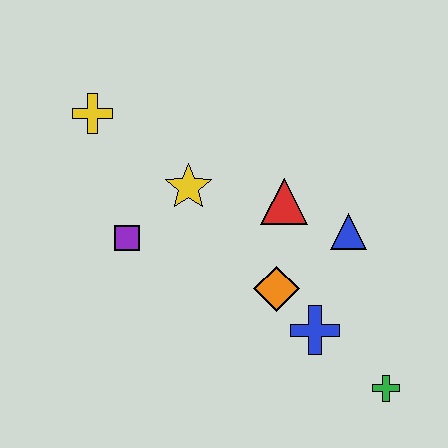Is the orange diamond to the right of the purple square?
Yes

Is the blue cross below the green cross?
No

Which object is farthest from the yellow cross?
The green cross is farthest from the yellow cross.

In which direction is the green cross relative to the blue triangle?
The green cross is below the blue triangle.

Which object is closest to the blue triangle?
The red triangle is closest to the blue triangle.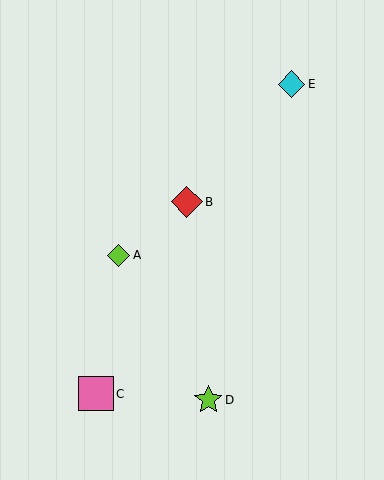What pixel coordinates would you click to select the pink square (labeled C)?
Click at (96, 394) to select the pink square C.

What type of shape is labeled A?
Shape A is a lime diamond.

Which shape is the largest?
The pink square (labeled C) is the largest.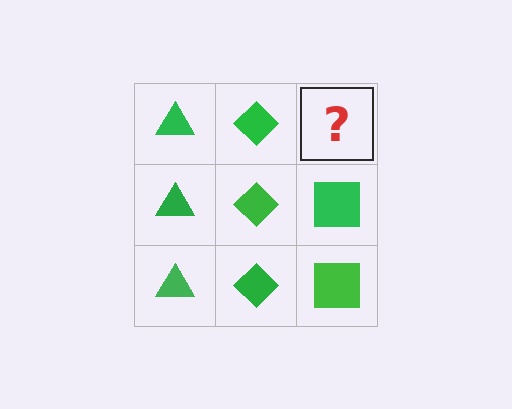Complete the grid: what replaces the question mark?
The question mark should be replaced with a green square.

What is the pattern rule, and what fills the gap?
The rule is that each column has a consistent shape. The gap should be filled with a green square.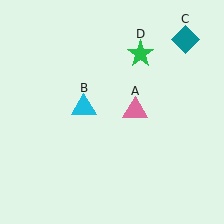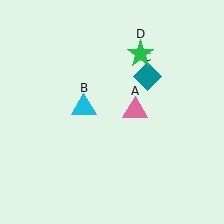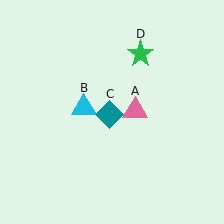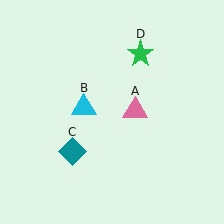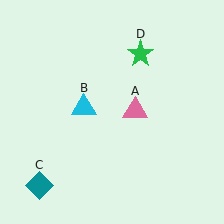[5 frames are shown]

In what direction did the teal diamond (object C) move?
The teal diamond (object C) moved down and to the left.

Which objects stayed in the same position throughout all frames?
Pink triangle (object A) and cyan triangle (object B) and green star (object D) remained stationary.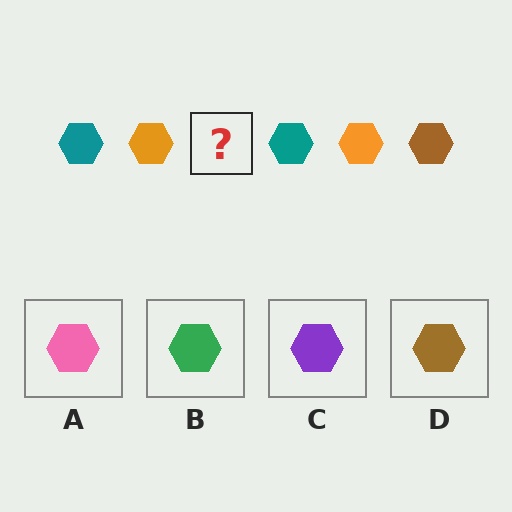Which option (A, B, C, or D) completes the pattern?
D.